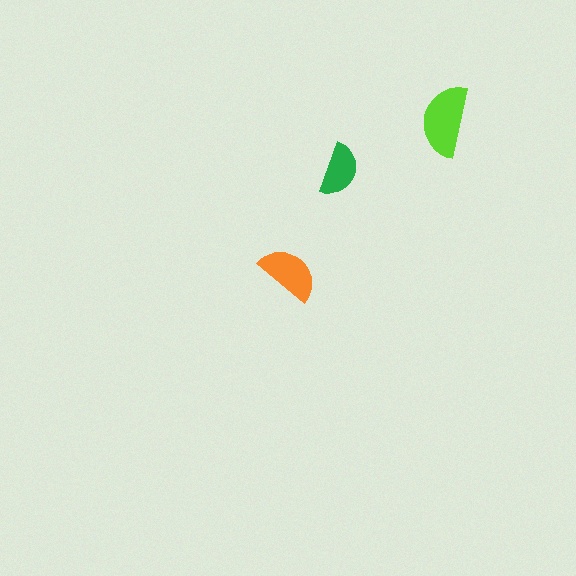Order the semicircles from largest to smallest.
the lime one, the orange one, the green one.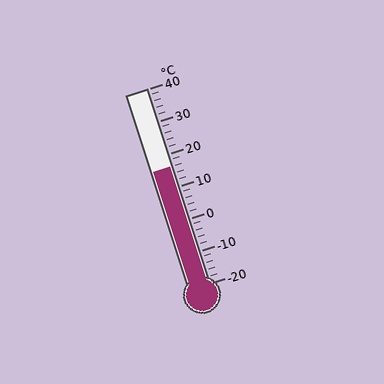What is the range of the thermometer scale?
The thermometer scale ranges from -20°C to 40°C.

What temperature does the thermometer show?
The thermometer shows approximately 16°C.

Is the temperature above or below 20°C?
The temperature is below 20°C.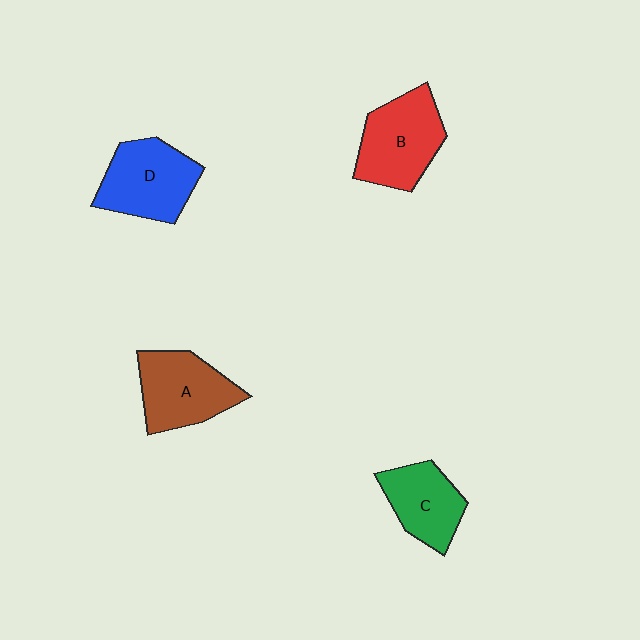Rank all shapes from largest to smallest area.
From largest to smallest: B (red), D (blue), A (brown), C (green).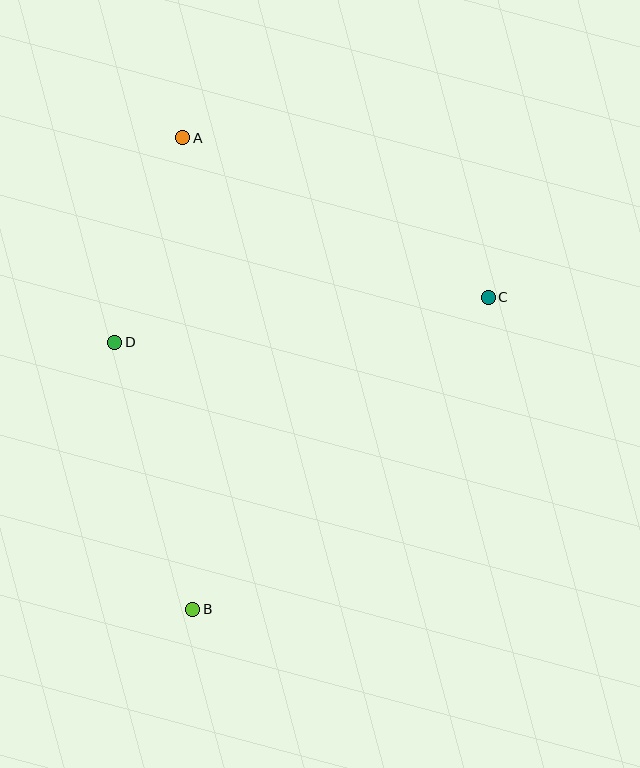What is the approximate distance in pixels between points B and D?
The distance between B and D is approximately 278 pixels.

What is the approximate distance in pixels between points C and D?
The distance between C and D is approximately 377 pixels.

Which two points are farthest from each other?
Points A and B are farthest from each other.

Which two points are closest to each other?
Points A and D are closest to each other.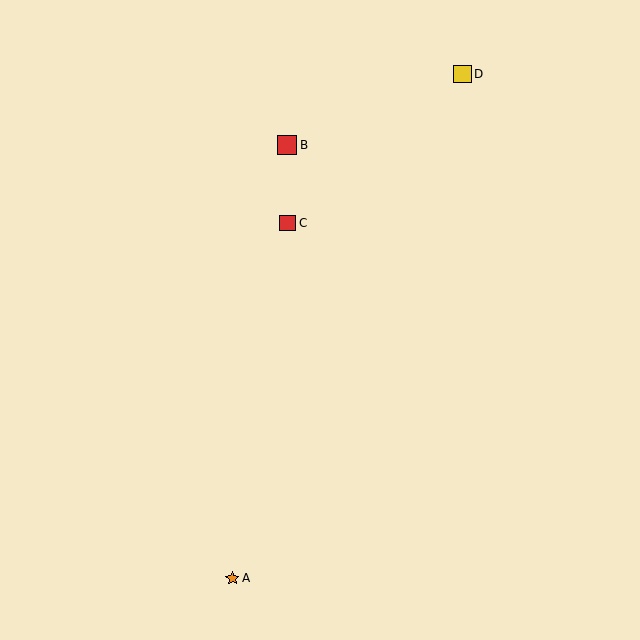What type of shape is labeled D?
Shape D is a yellow square.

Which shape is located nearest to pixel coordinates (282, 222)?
The red square (labeled C) at (288, 223) is nearest to that location.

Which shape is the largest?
The red square (labeled B) is the largest.